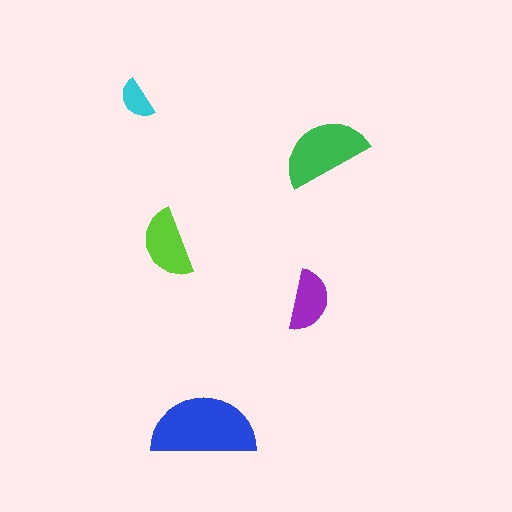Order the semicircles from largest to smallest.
the blue one, the green one, the lime one, the purple one, the cyan one.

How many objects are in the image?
There are 5 objects in the image.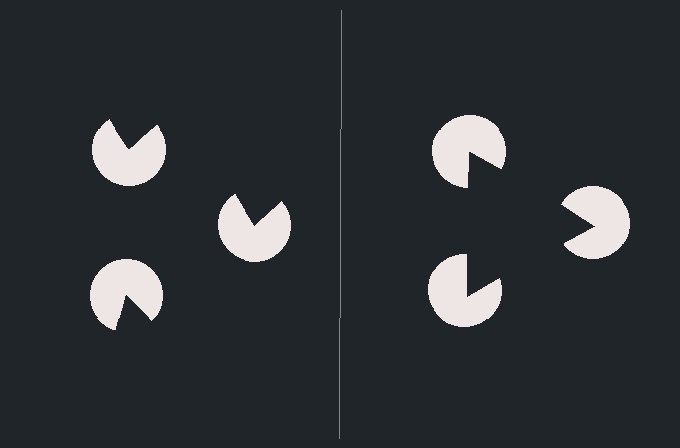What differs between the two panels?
The pac-man discs are positioned identically on both sides; only the wedge orientations differ. On the right they align to a triangle; on the left they are misaligned.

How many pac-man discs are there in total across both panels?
6 — 3 on each side.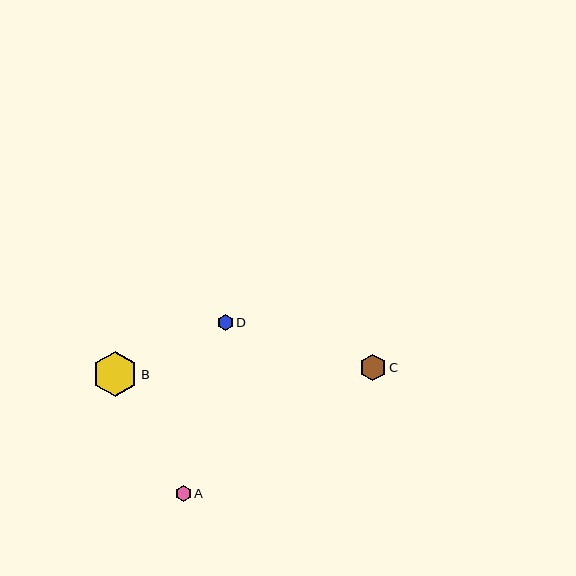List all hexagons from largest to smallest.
From largest to smallest: B, C, D, A.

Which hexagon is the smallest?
Hexagon A is the smallest with a size of approximately 16 pixels.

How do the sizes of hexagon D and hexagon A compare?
Hexagon D and hexagon A are approximately the same size.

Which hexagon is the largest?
Hexagon B is the largest with a size of approximately 45 pixels.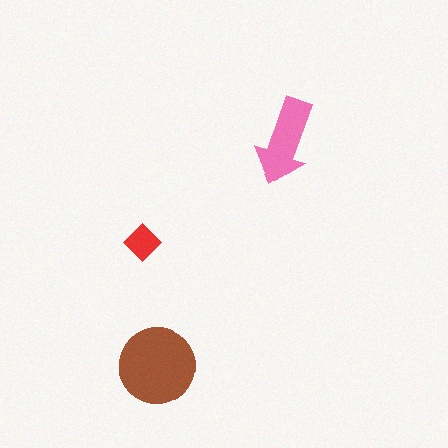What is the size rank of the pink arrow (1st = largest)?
2nd.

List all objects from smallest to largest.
The red diamond, the pink arrow, the brown circle.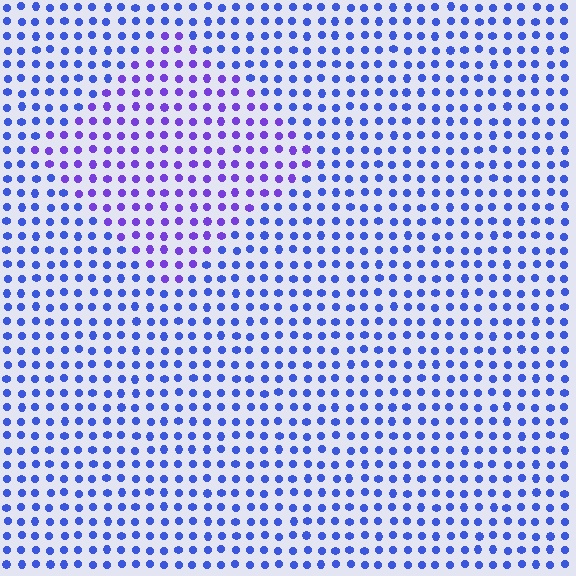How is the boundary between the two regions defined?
The boundary is defined purely by a slight shift in hue (about 32 degrees). Spacing, size, and orientation are identical on both sides.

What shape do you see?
I see a diamond.